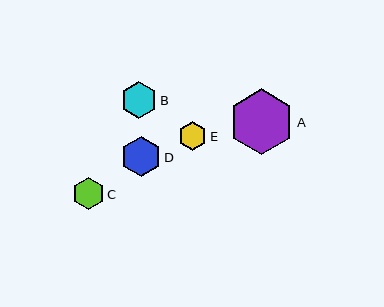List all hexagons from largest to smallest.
From largest to smallest: A, D, B, C, E.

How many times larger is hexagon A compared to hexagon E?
Hexagon A is approximately 2.3 times the size of hexagon E.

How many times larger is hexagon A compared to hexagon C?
Hexagon A is approximately 2.0 times the size of hexagon C.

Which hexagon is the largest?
Hexagon A is the largest with a size of approximately 65 pixels.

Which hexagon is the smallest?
Hexagon E is the smallest with a size of approximately 28 pixels.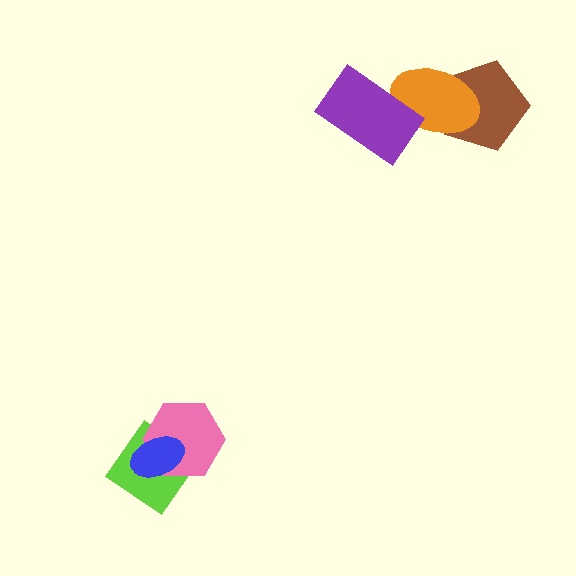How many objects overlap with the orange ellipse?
2 objects overlap with the orange ellipse.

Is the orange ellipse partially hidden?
Yes, it is partially covered by another shape.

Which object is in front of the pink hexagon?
The blue ellipse is in front of the pink hexagon.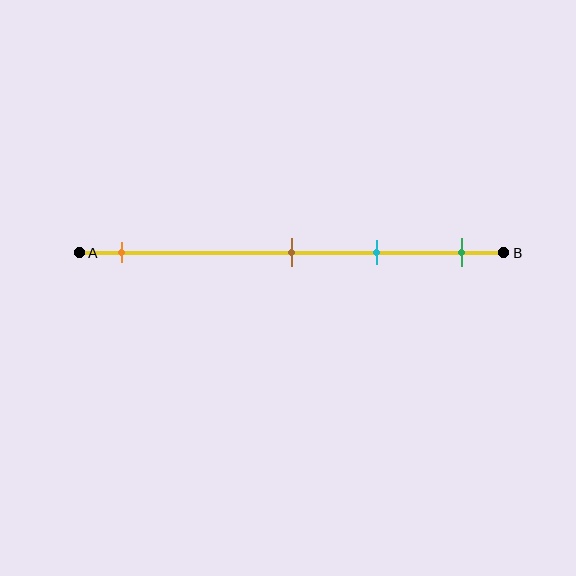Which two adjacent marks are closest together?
The brown and cyan marks are the closest adjacent pair.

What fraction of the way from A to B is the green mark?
The green mark is approximately 90% (0.9) of the way from A to B.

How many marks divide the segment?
There are 4 marks dividing the segment.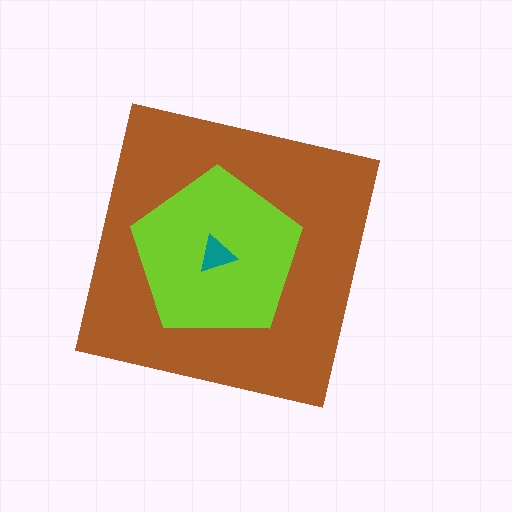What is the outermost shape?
The brown square.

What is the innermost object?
The teal triangle.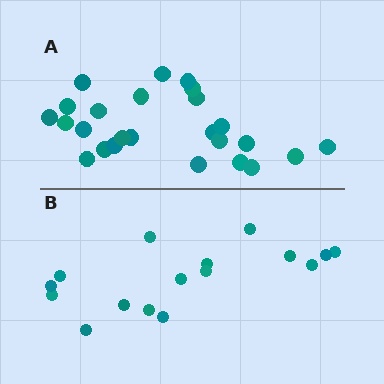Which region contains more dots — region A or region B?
Region A (the top region) has more dots.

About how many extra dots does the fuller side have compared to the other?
Region A has roughly 8 or so more dots than region B.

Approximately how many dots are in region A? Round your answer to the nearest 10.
About 20 dots. (The exact count is 25, which rounds to 20.)